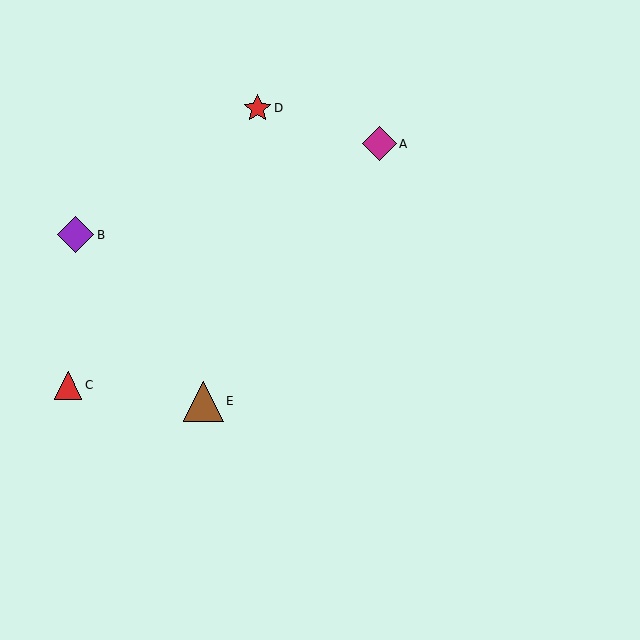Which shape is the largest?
The brown triangle (labeled E) is the largest.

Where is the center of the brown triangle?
The center of the brown triangle is at (204, 401).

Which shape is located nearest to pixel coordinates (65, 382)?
The red triangle (labeled C) at (68, 385) is nearest to that location.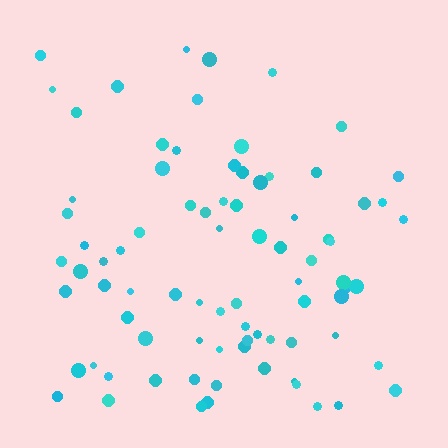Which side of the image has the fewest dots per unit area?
The top.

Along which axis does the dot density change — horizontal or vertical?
Vertical.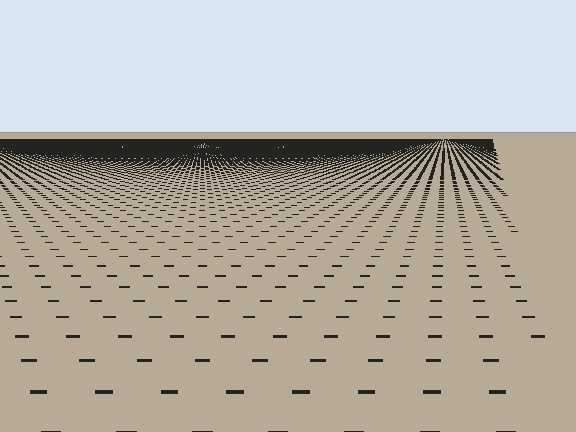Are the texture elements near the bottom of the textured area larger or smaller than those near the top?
Larger. Near the bottom, elements are closer to the viewer and appear at a bigger on-screen size.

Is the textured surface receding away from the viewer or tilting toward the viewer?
The surface is receding away from the viewer. Texture elements get smaller and denser toward the top.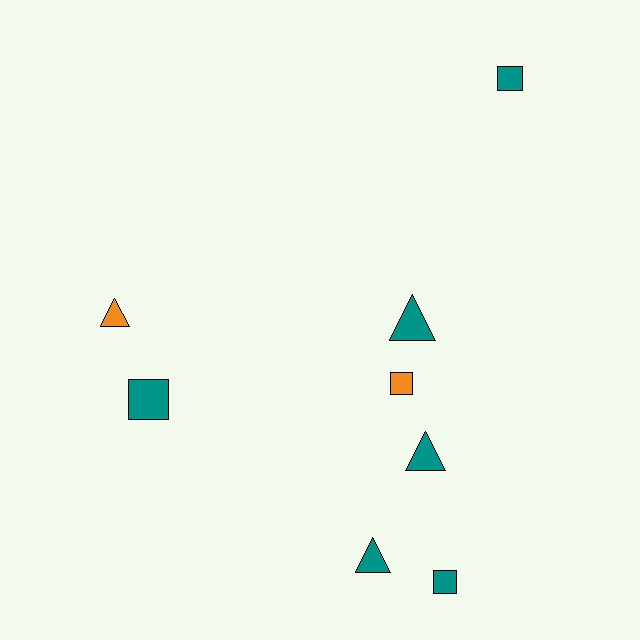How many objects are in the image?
There are 8 objects.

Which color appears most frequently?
Teal, with 6 objects.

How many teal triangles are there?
There are 3 teal triangles.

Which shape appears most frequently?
Square, with 4 objects.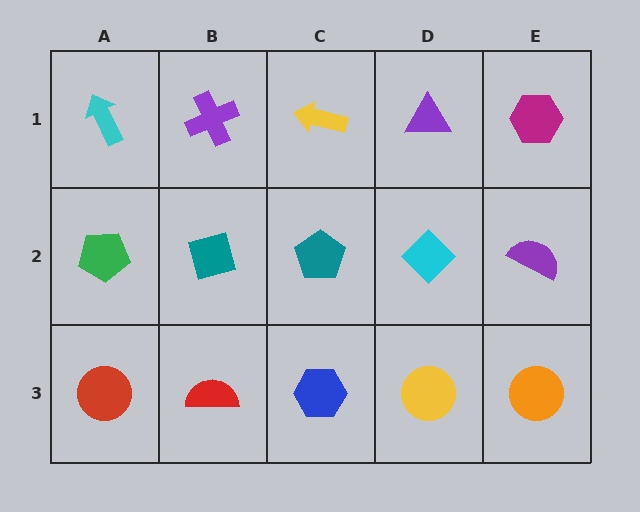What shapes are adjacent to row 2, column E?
A magenta hexagon (row 1, column E), an orange circle (row 3, column E), a cyan diamond (row 2, column D).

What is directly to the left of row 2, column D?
A teal pentagon.